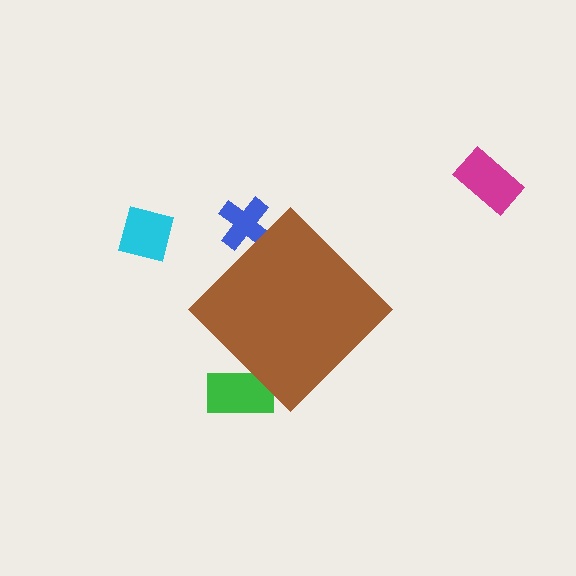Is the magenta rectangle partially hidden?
No, the magenta rectangle is fully visible.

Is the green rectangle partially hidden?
Yes, the green rectangle is partially hidden behind the brown diamond.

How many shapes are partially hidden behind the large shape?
2 shapes are partially hidden.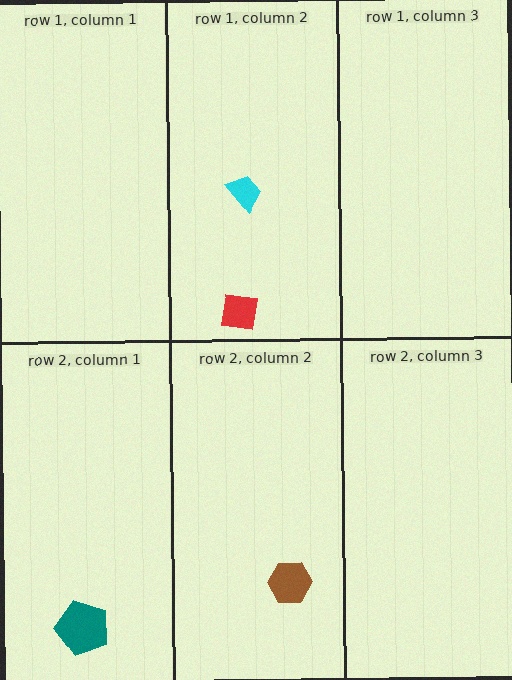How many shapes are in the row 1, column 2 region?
2.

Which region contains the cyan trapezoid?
The row 1, column 2 region.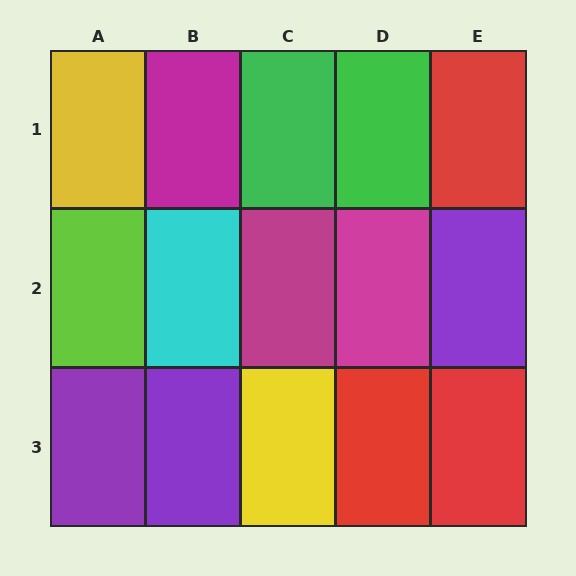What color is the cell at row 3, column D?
Red.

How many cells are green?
2 cells are green.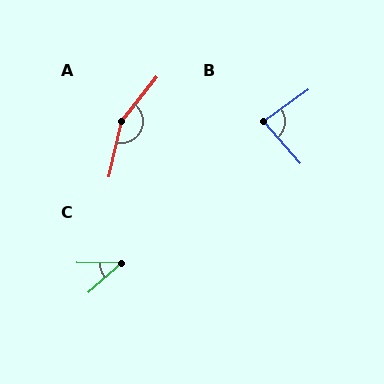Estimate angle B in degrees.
Approximately 84 degrees.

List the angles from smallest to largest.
C (41°), B (84°), A (154°).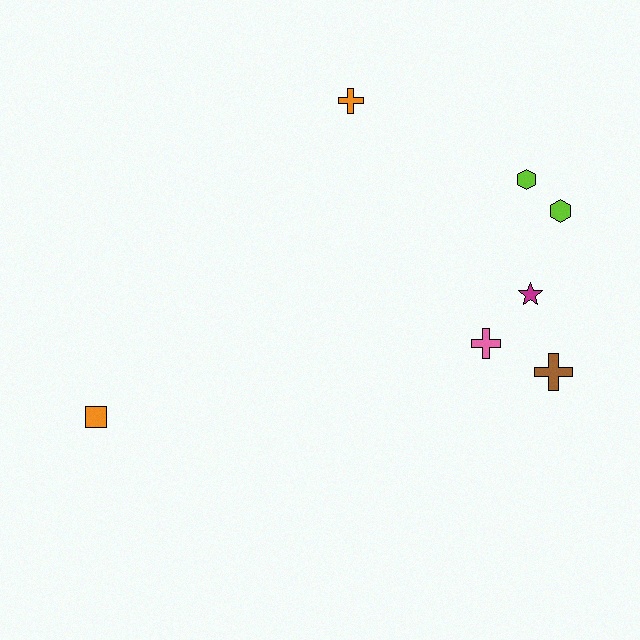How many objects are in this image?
There are 7 objects.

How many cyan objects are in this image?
There are no cyan objects.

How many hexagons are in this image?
There are 2 hexagons.